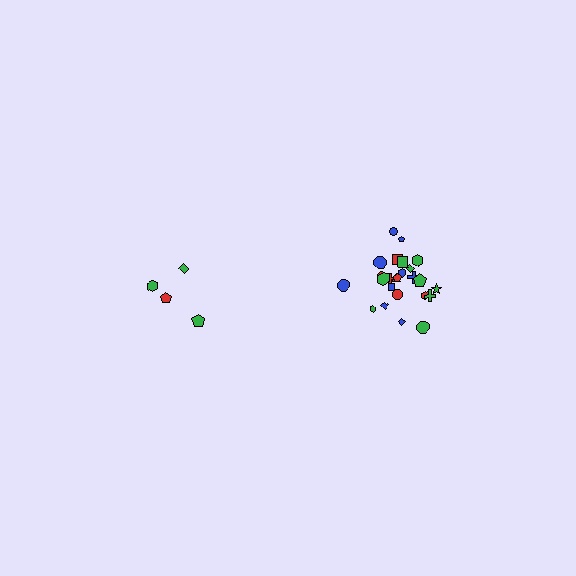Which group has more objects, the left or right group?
The right group.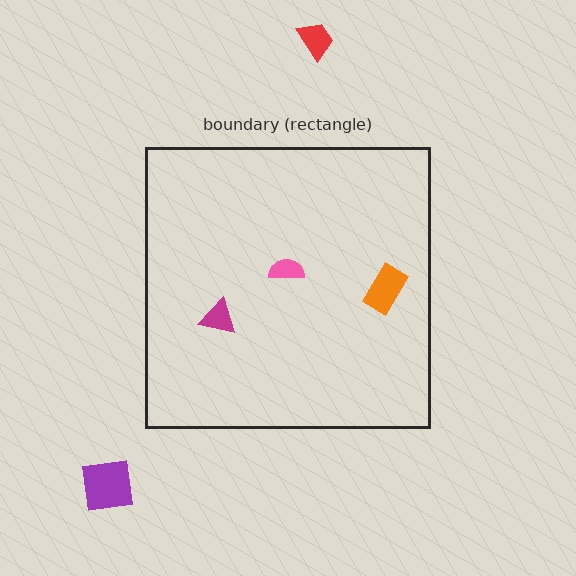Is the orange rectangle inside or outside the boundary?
Inside.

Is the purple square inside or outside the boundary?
Outside.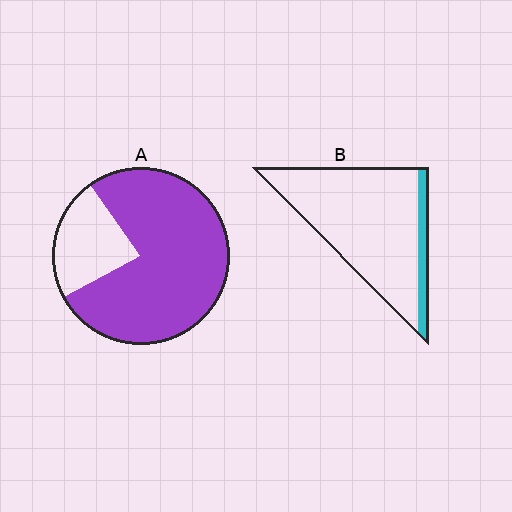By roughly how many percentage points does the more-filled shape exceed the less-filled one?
By roughly 65 percentage points (A over B).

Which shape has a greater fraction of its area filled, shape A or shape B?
Shape A.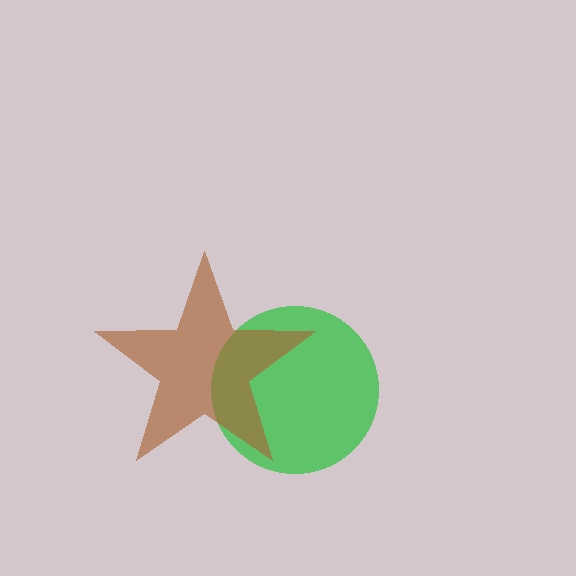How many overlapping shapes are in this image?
There are 2 overlapping shapes in the image.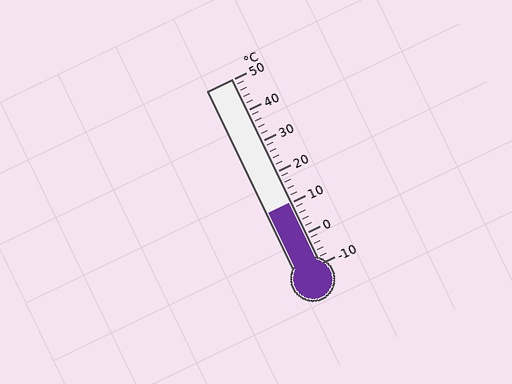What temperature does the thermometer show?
The thermometer shows approximately 10°C.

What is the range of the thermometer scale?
The thermometer scale ranges from -10°C to 50°C.